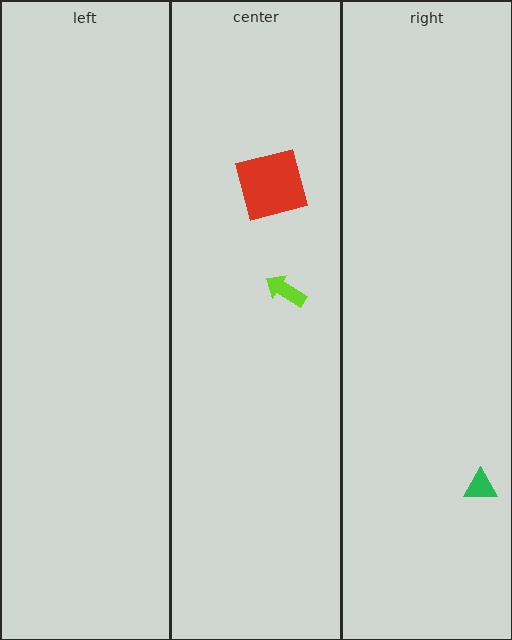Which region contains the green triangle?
The right region.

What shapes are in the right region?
The green triangle.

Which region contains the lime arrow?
The center region.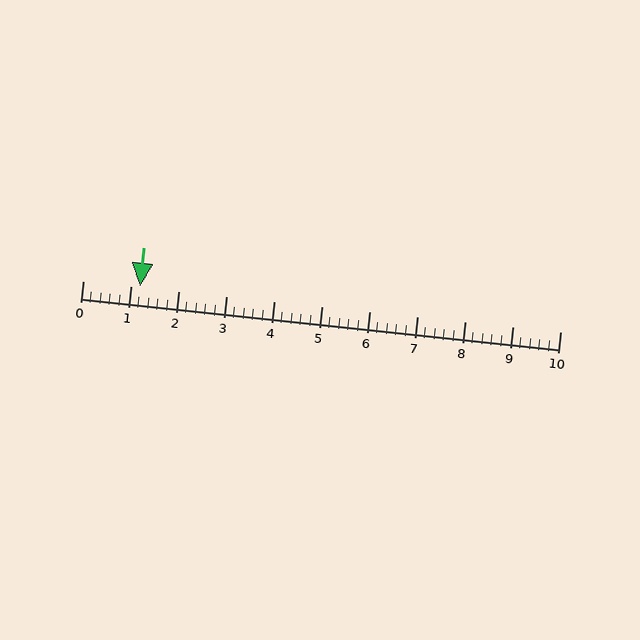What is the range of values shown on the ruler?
The ruler shows values from 0 to 10.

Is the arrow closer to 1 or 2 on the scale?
The arrow is closer to 1.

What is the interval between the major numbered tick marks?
The major tick marks are spaced 1 units apart.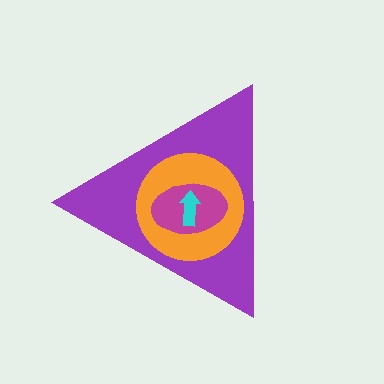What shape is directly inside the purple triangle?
The orange circle.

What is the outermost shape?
The purple triangle.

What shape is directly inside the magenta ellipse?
The cyan arrow.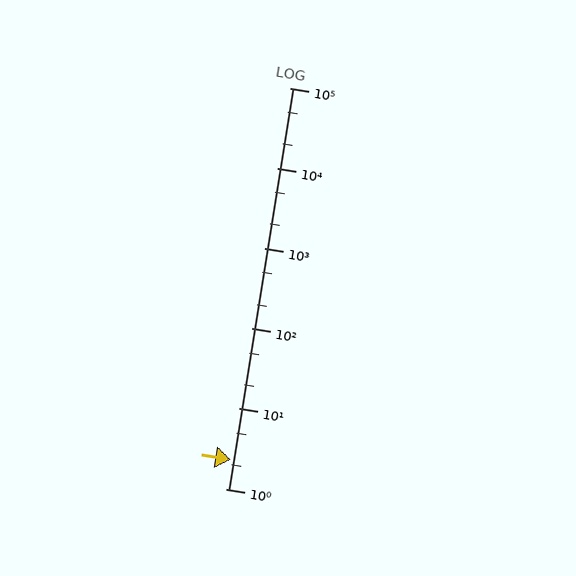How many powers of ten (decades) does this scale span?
The scale spans 5 decades, from 1 to 100000.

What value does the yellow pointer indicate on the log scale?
The pointer indicates approximately 2.3.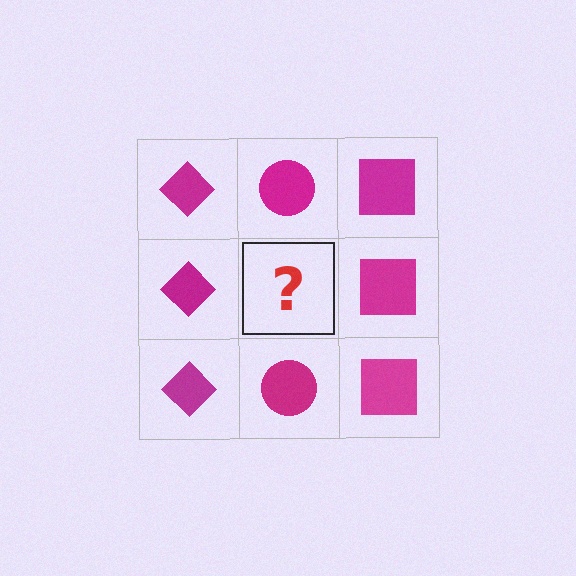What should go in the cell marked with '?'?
The missing cell should contain a magenta circle.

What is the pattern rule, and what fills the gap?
The rule is that each column has a consistent shape. The gap should be filled with a magenta circle.